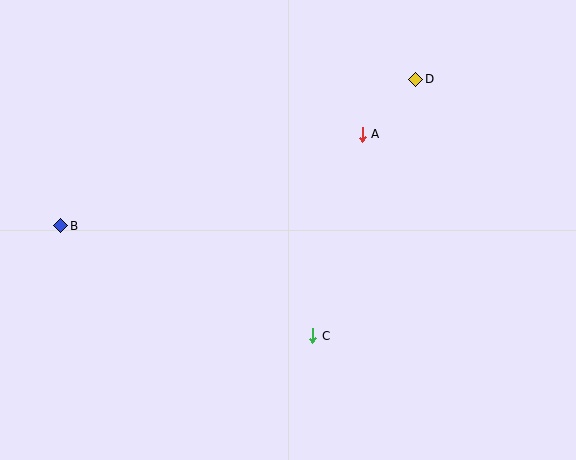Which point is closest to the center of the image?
Point C at (313, 336) is closest to the center.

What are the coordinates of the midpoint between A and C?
The midpoint between A and C is at (338, 235).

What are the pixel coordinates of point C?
Point C is at (313, 336).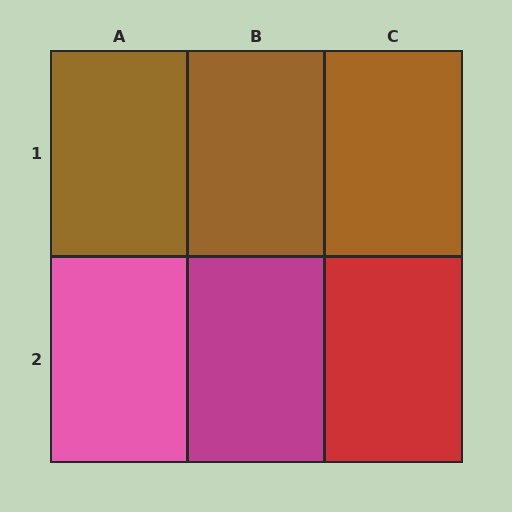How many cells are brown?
3 cells are brown.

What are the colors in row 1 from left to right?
Brown, brown, brown.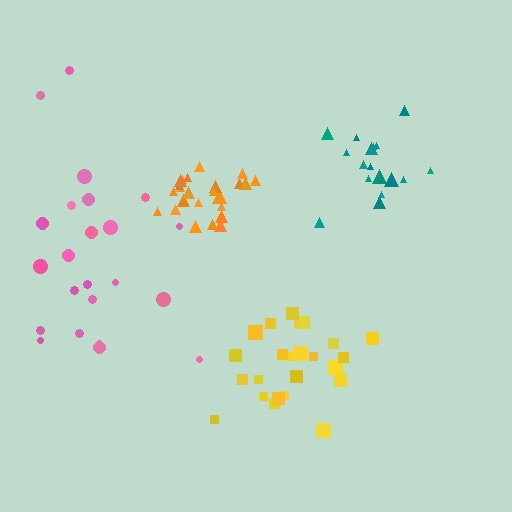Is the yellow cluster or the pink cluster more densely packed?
Yellow.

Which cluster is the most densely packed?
Orange.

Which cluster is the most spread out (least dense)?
Pink.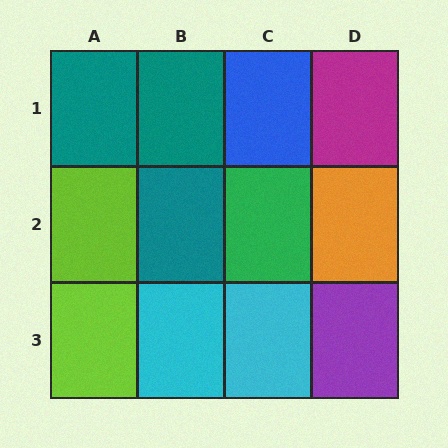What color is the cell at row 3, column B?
Cyan.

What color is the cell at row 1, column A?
Teal.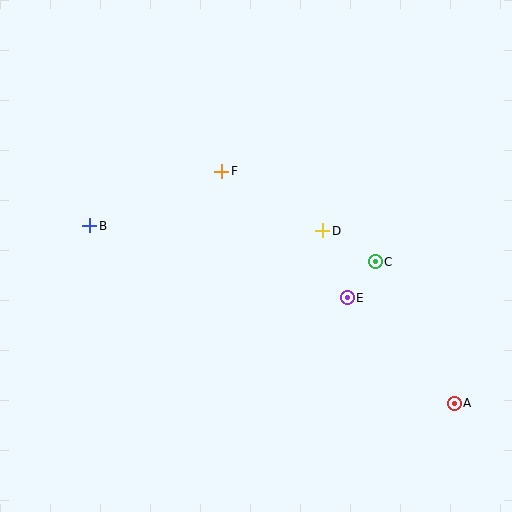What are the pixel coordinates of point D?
Point D is at (323, 231).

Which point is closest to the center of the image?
Point D at (323, 231) is closest to the center.